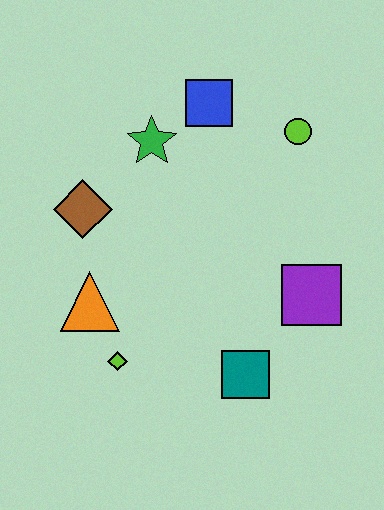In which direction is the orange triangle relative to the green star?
The orange triangle is below the green star.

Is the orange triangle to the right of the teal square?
No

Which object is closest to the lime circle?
The blue square is closest to the lime circle.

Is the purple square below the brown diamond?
Yes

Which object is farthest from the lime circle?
The lime diamond is farthest from the lime circle.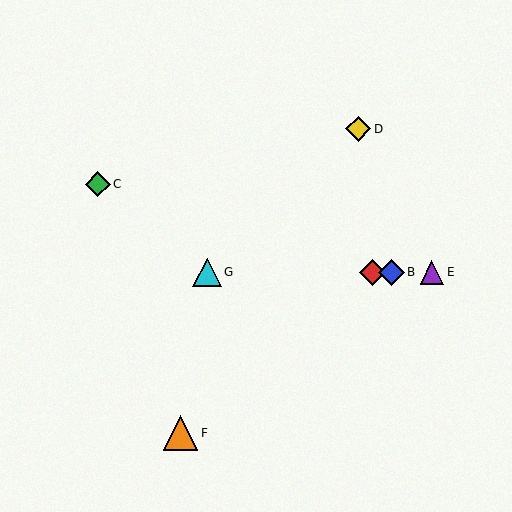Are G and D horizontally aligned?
No, G is at y≈272 and D is at y≈129.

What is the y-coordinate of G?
Object G is at y≈272.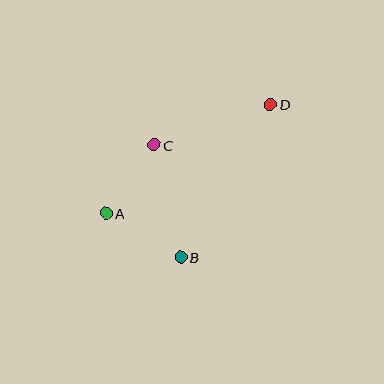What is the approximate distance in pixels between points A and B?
The distance between A and B is approximately 87 pixels.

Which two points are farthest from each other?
Points A and D are farthest from each other.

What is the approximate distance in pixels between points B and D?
The distance between B and D is approximately 177 pixels.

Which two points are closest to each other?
Points A and C are closest to each other.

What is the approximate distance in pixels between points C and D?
The distance between C and D is approximately 123 pixels.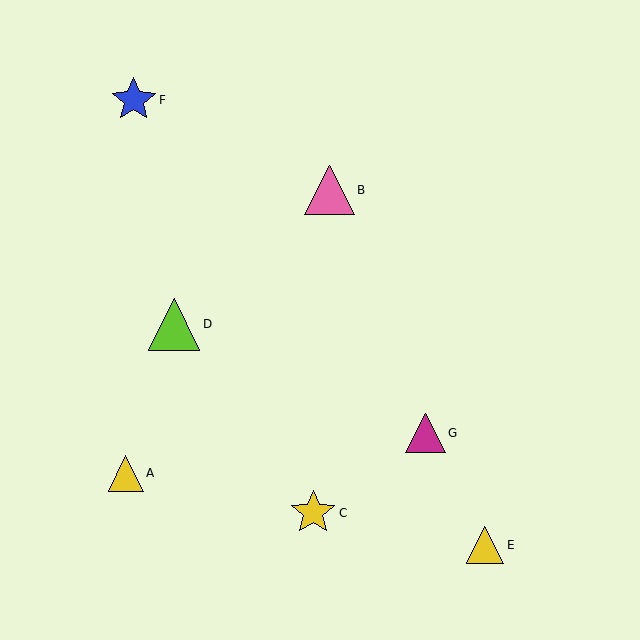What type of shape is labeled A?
Shape A is a yellow triangle.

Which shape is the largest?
The lime triangle (labeled D) is the largest.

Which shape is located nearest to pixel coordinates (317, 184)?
The pink triangle (labeled B) at (329, 190) is nearest to that location.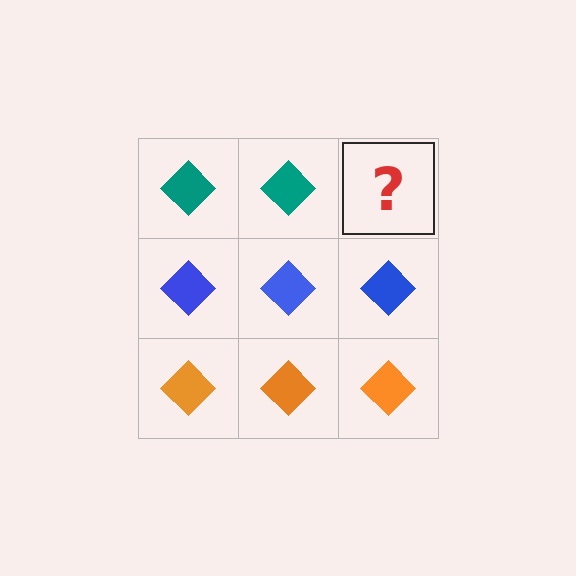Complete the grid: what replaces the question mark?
The question mark should be replaced with a teal diamond.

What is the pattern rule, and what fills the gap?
The rule is that each row has a consistent color. The gap should be filled with a teal diamond.